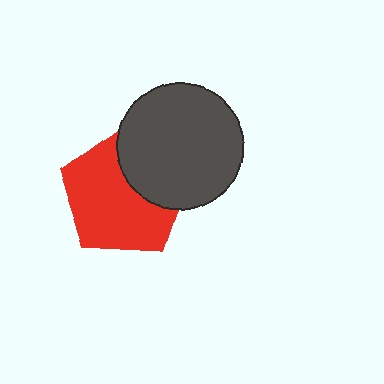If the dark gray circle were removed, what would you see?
You would see the complete red pentagon.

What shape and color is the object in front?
The object in front is a dark gray circle.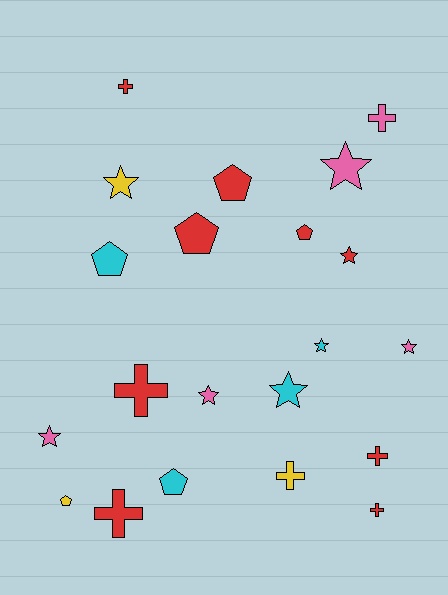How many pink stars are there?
There are 4 pink stars.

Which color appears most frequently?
Red, with 9 objects.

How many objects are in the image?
There are 21 objects.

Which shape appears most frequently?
Star, with 8 objects.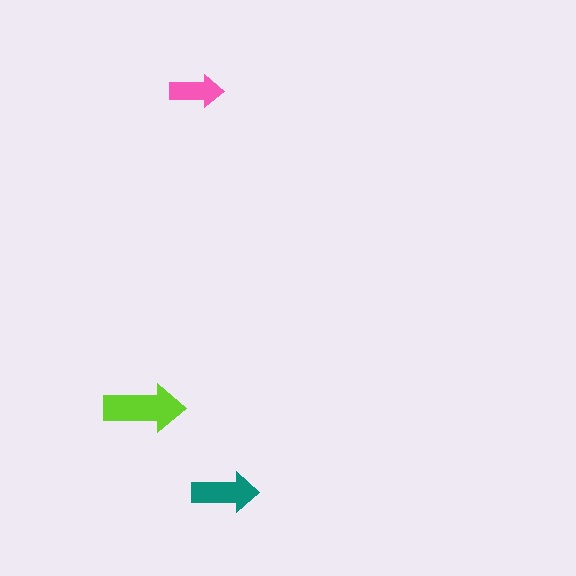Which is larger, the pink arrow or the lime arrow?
The lime one.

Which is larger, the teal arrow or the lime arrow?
The lime one.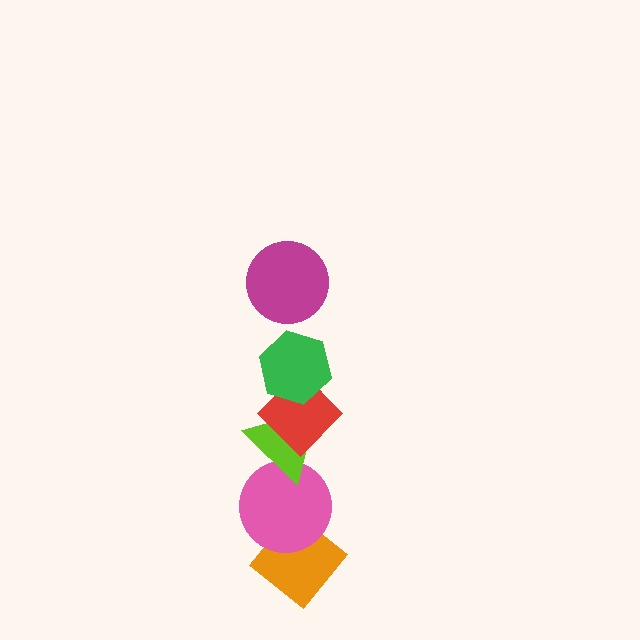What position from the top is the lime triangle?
The lime triangle is 4th from the top.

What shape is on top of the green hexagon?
The magenta circle is on top of the green hexagon.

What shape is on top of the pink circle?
The lime triangle is on top of the pink circle.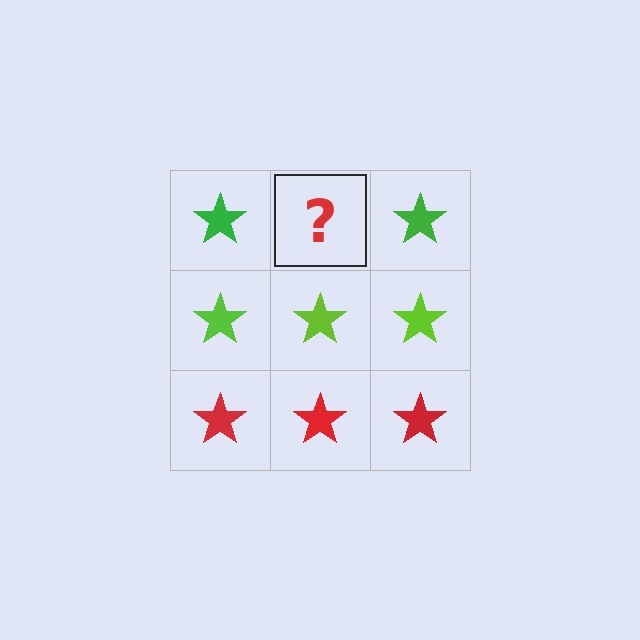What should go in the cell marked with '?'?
The missing cell should contain a green star.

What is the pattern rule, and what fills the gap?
The rule is that each row has a consistent color. The gap should be filled with a green star.